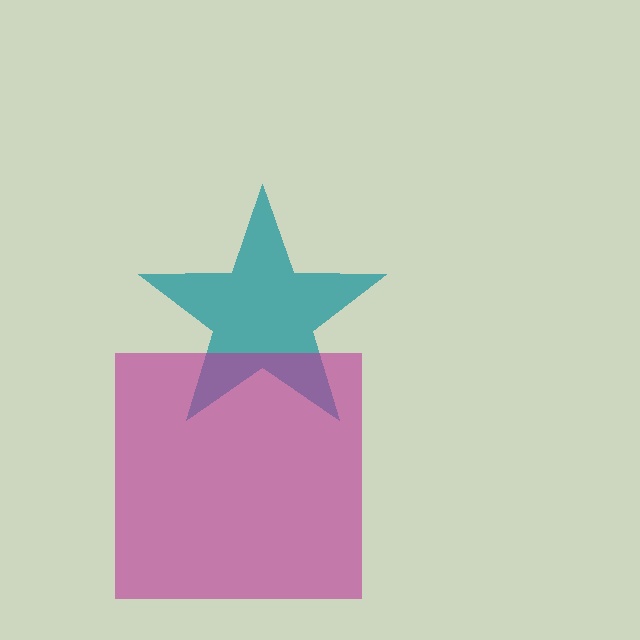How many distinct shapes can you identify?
There are 2 distinct shapes: a teal star, a magenta square.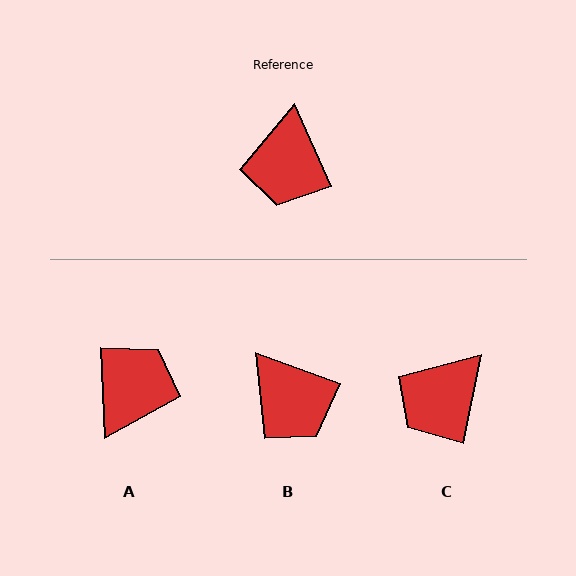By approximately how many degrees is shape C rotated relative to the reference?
Approximately 35 degrees clockwise.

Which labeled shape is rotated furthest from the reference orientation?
A, about 159 degrees away.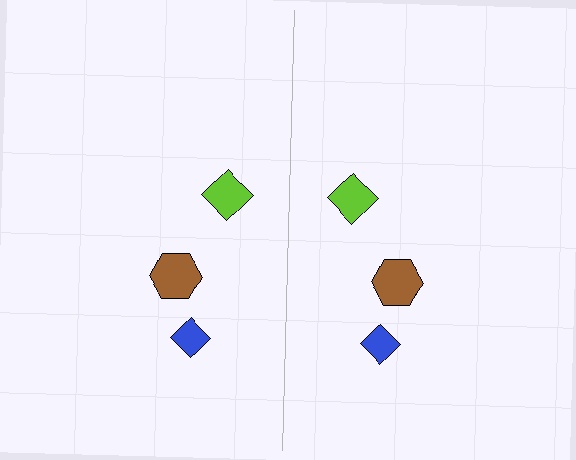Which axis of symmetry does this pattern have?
The pattern has a vertical axis of symmetry running through the center of the image.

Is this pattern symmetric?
Yes, this pattern has bilateral (reflection) symmetry.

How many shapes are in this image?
There are 6 shapes in this image.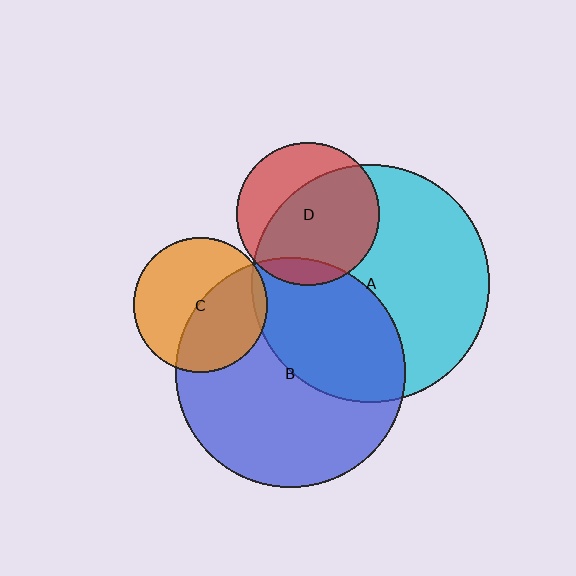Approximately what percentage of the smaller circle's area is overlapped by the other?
Approximately 40%.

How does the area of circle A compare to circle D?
Approximately 2.8 times.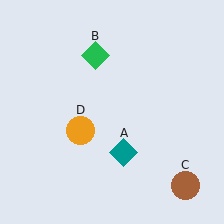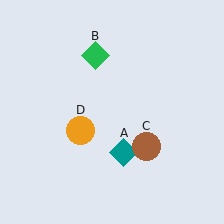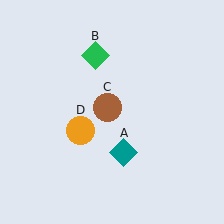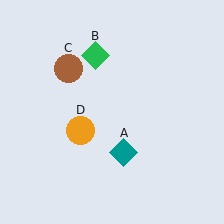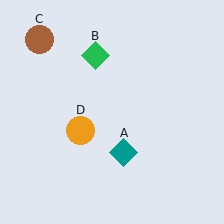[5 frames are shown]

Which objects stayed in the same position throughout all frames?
Teal diamond (object A) and green diamond (object B) and orange circle (object D) remained stationary.